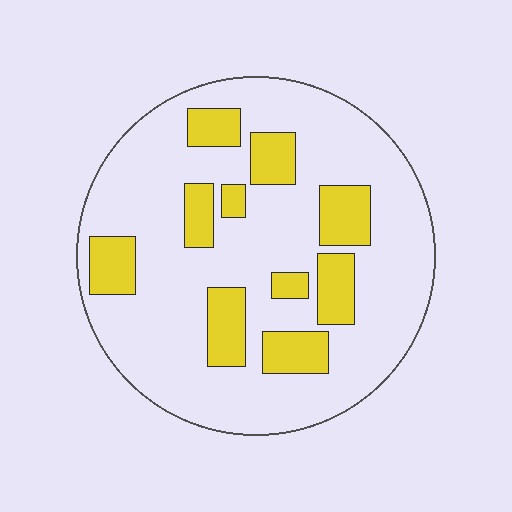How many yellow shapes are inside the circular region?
10.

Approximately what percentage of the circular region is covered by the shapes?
Approximately 25%.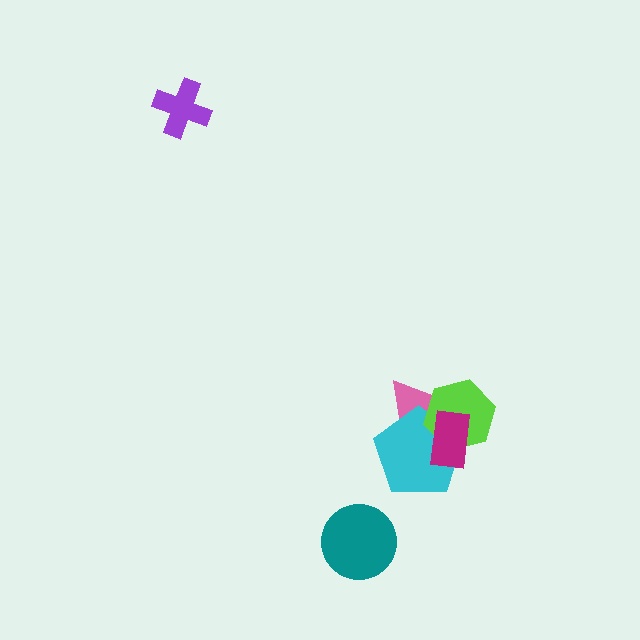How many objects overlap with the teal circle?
0 objects overlap with the teal circle.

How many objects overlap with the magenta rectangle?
3 objects overlap with the magenta rectangle.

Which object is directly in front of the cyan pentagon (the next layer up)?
The lime hexagon is directly in front of the cyan pentagon.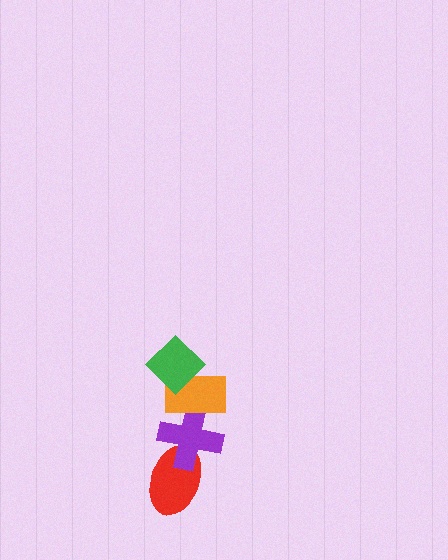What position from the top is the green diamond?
The green diamond is 1st from the top.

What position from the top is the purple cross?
The purple cross is 3rd from the top.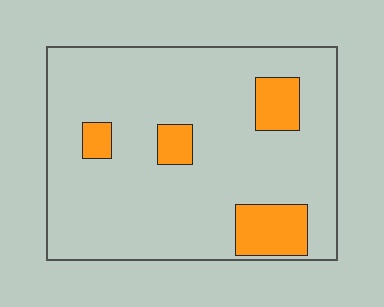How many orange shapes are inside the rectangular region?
4.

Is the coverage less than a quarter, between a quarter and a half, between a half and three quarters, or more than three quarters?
Less than a quarter.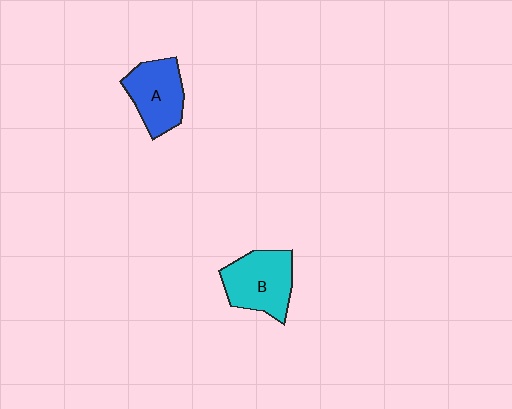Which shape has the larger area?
Shape B (cyan).